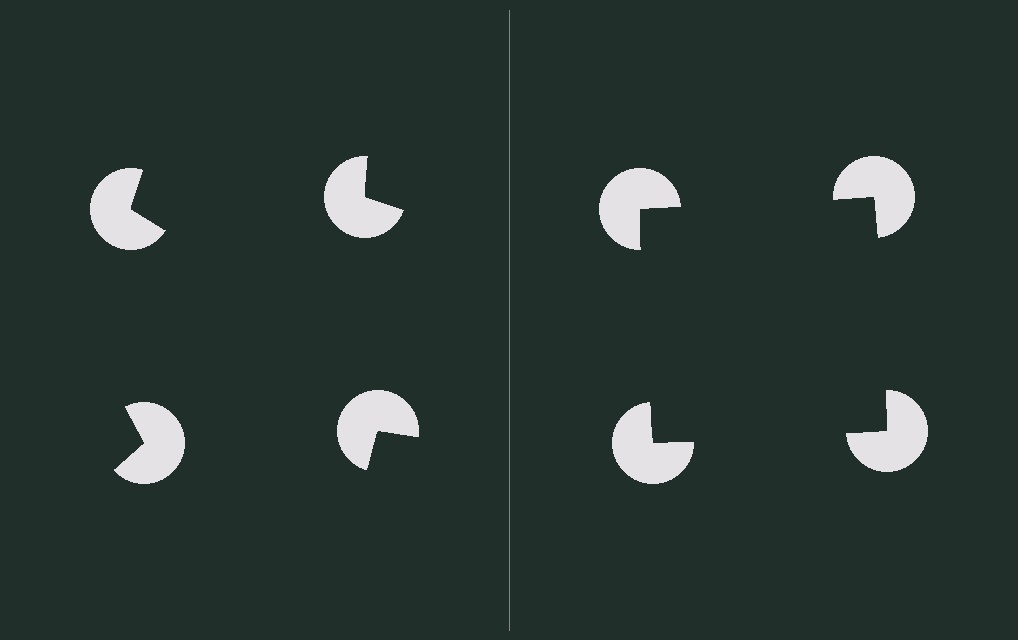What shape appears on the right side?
An illusory square.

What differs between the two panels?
The pac-man discs are positioned identically on both sides; only the wedge orientations differ. On the right they align to a square; on the left they are misaligned.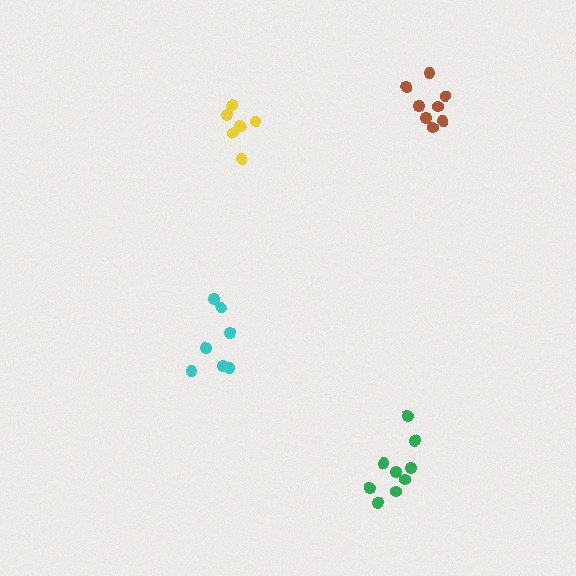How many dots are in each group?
Group 1: 8 dots, Group 2: 9 dots, Group 3: 6 dots, Group 4: 7 dots (30 total).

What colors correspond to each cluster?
The clusters are colored: brown, green, yellow, cyan.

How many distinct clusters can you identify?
There are 4 distinct clusters.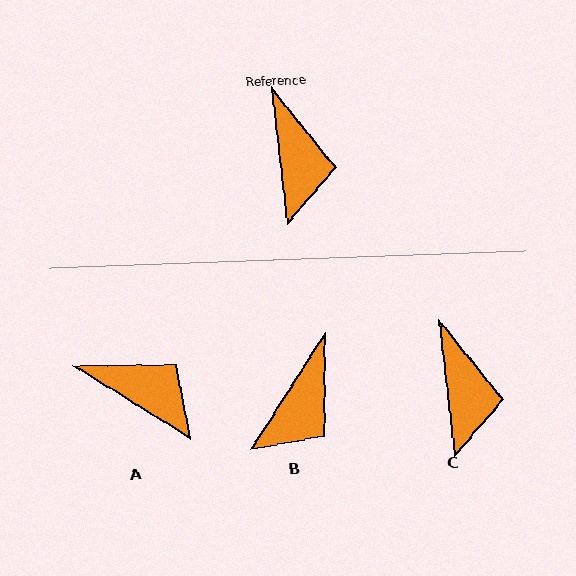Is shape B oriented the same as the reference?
No, it is off by about 39 degrees.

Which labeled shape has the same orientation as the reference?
C.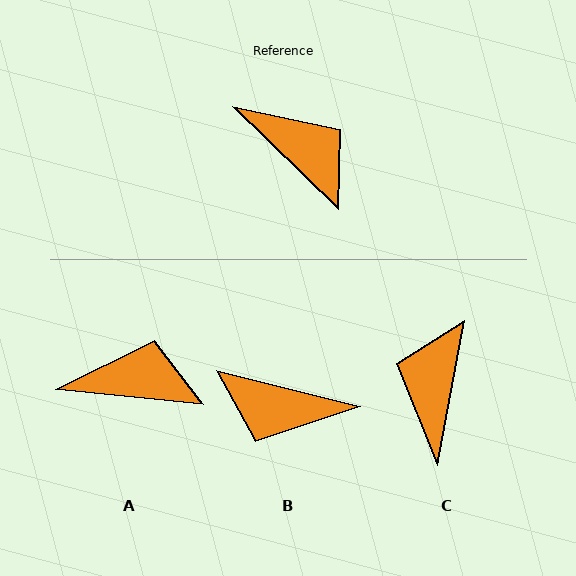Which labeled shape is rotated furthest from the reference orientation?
B, about 149 degrees away.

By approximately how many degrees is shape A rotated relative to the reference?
Approximately 39 degrees counter-clockwise.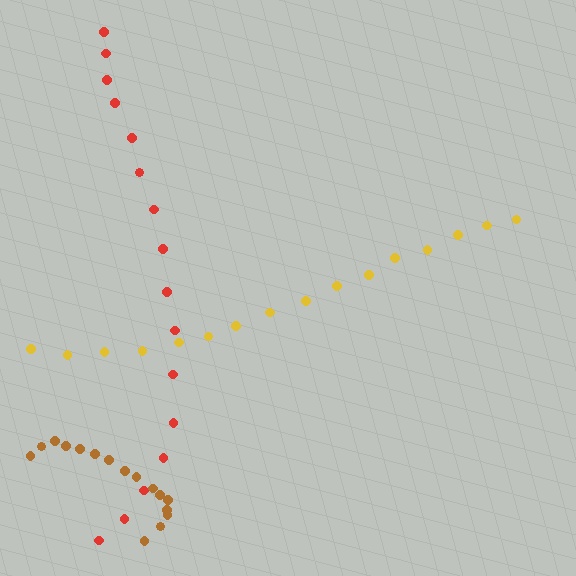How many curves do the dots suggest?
There are 3 distinct paths.